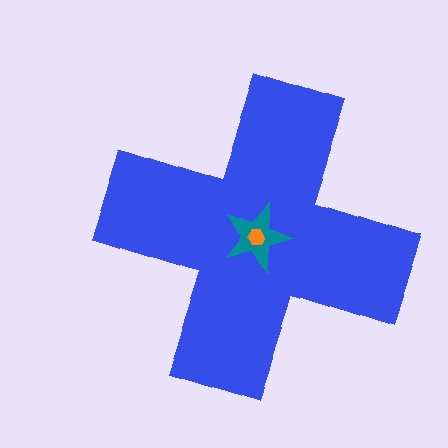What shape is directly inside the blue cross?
The teal star.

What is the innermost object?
The orange hexagon.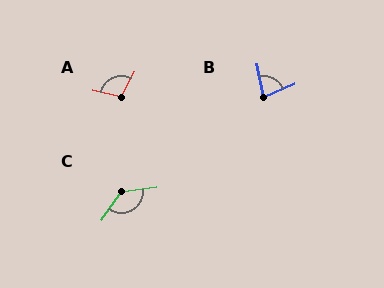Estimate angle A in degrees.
Approximately 105 degrees.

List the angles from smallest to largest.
B (77°), A (105°), C (133°).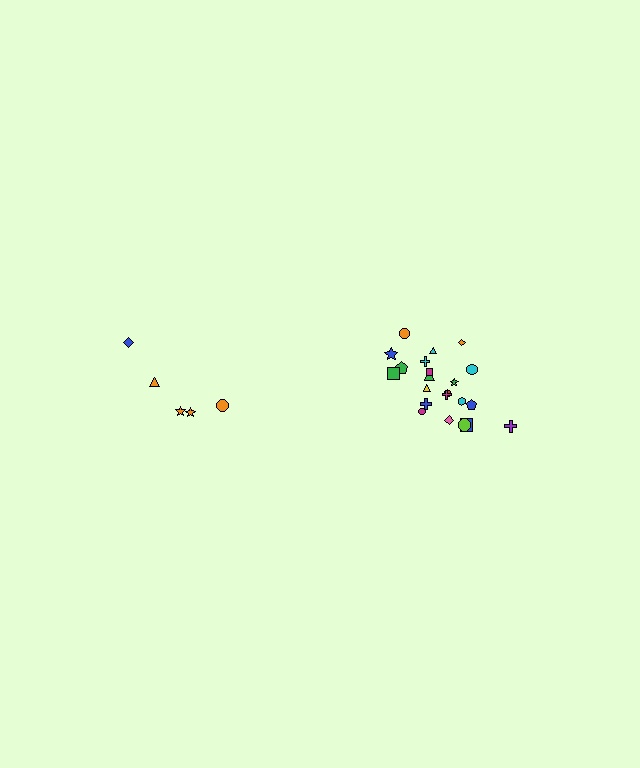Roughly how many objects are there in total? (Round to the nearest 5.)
Roughly 25 objects in total.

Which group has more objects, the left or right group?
The right group.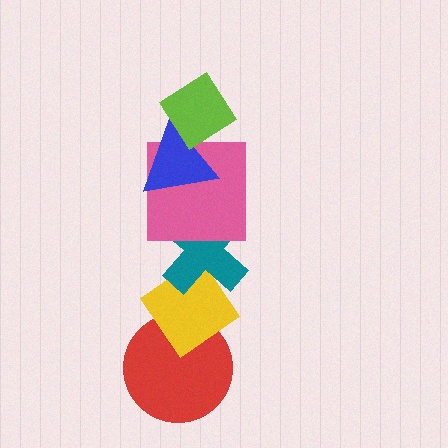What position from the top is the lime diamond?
The lime diamond is 1st from the top.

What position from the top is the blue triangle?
The blue triangle is 2nd from the top.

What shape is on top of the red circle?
The yellow diamond is on top of the red circle.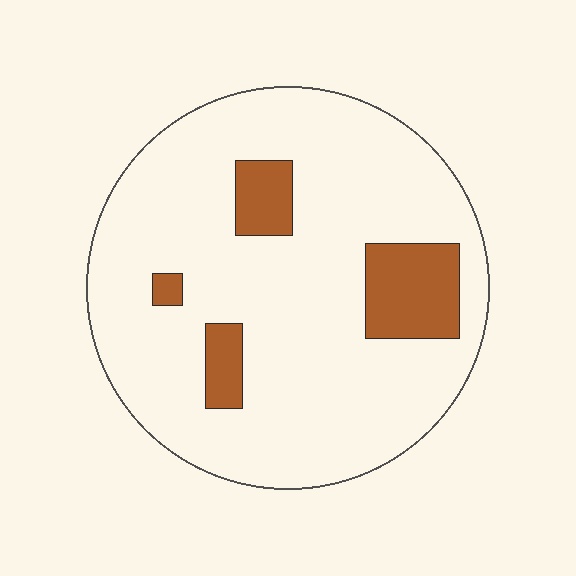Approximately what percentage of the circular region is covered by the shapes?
Approximately 15%.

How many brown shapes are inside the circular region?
4.